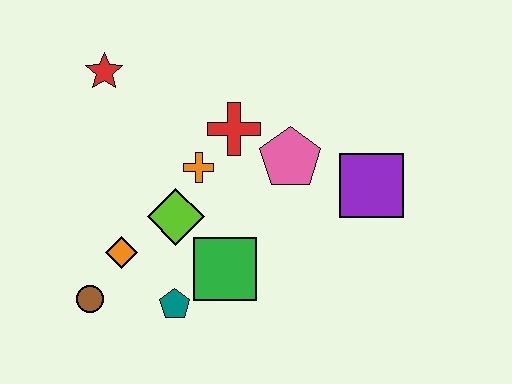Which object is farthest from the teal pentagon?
The red star is farthest from the teal pentagon.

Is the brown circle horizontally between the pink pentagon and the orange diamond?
No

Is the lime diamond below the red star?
Yes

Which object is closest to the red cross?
The orange cross is closest to the red cross.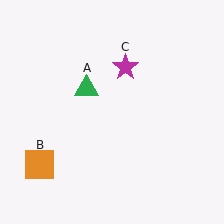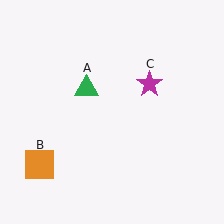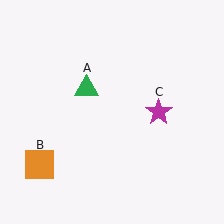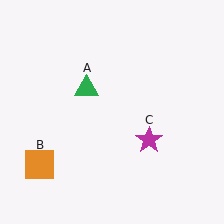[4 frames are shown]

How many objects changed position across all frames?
1 object changed position: magenta star (object C).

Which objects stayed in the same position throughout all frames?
Green triangle (object A) and orange square (object B) remained stationary.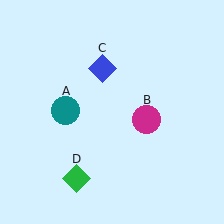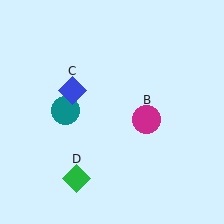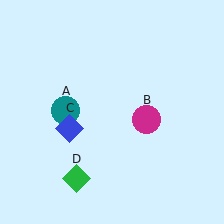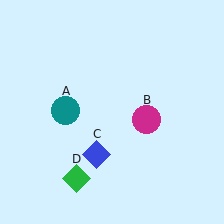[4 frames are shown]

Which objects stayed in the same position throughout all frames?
Teal circle (object A) and magenta circle (object B) and green diamond (object D) remained stationary.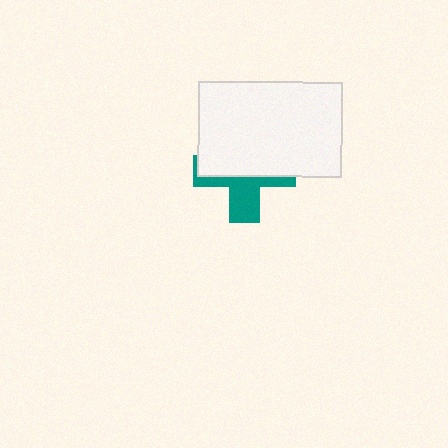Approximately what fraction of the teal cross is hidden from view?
Roughly 60% of the teal cross is hidden behind the white rectangle.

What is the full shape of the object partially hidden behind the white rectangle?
The partially hidden object is a teal cross.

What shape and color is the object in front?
The object in front is a white rectangle.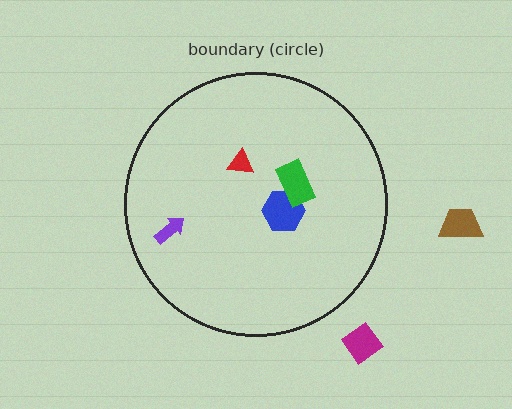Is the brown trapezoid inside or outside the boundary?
Outside.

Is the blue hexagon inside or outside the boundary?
Inside.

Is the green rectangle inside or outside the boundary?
Inside.